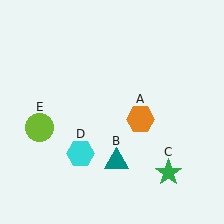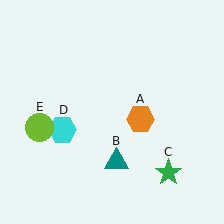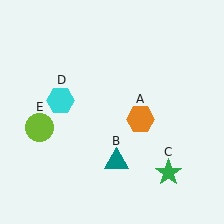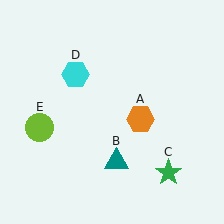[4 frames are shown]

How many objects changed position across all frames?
1 object changed position: cyan hexagon (object D).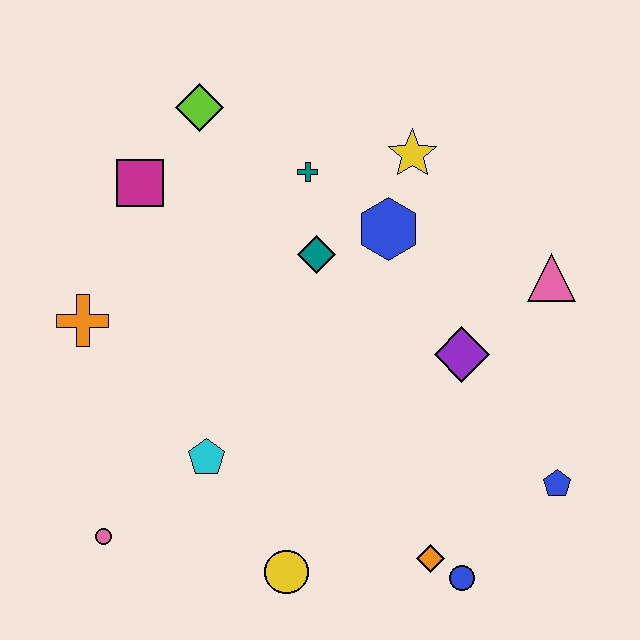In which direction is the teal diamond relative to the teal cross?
The teal diamond is below the teal cross.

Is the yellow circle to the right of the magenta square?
Yes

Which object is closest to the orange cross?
The magenta square is closest to the orange cross.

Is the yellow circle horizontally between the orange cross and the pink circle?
No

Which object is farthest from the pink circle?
The pink triangle is farthest from the pink circle.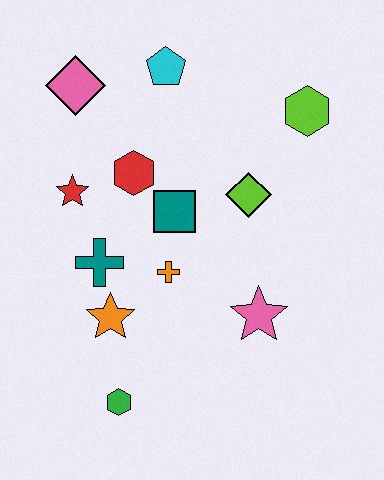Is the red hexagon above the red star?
Yes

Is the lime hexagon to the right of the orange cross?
Yes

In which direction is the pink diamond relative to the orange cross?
The pink diamond is above the orange cross.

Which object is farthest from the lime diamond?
The green hexagon is farthest from the lime diamond.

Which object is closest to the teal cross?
The orange star is closest to the teal cross.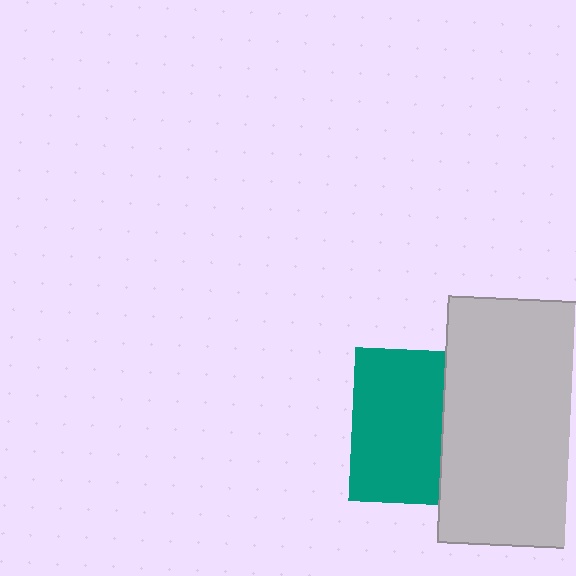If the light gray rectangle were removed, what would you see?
You would see the complete teal square.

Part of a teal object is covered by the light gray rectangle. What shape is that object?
It is a square.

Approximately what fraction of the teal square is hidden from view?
Roughly 42% of the teal square is hidden behind the light gray rectangle.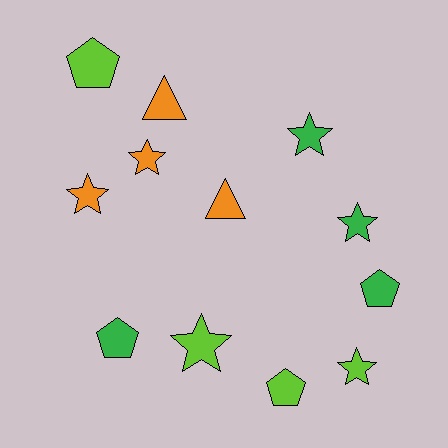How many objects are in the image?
There are 12 objects.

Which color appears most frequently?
Lime, with 4 objects.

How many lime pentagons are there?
There are 2 lime pentagons.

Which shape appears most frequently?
Star, with 6 objects.